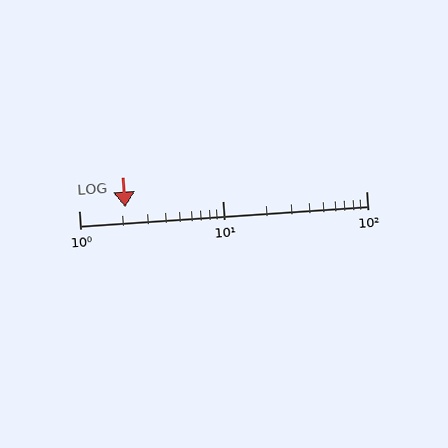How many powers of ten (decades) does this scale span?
The scale spans 2 decades, from 1 to 100.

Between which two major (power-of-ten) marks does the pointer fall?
The pointer is between 1 and 10.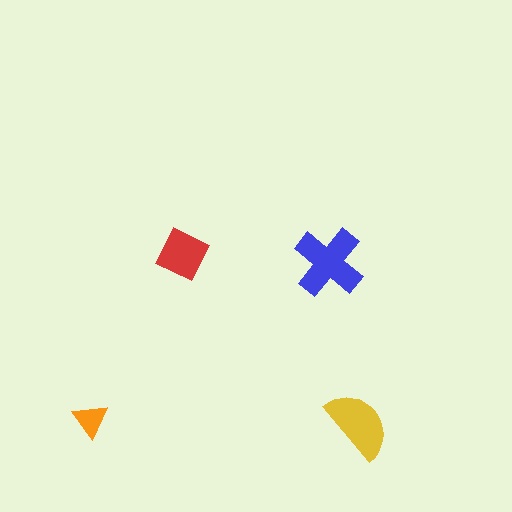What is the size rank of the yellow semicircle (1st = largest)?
2nd.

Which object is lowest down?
The yellow semicircle is bottommost.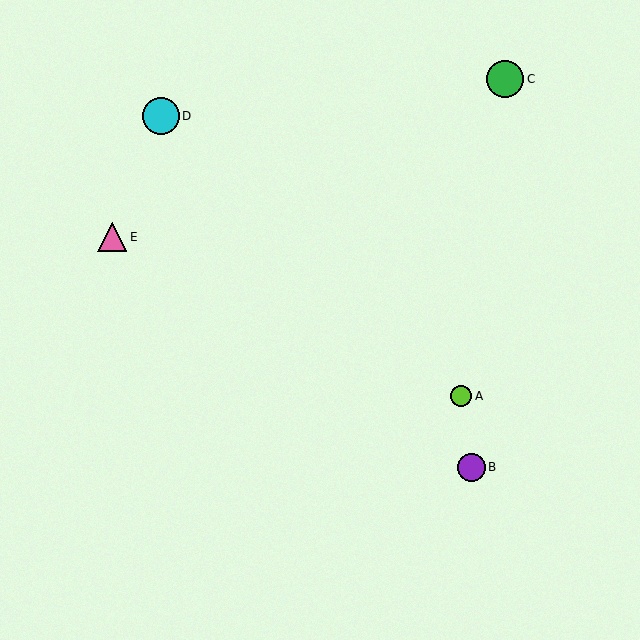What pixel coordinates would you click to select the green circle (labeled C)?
Click at (505, 79) to select the green circle C.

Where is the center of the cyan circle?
The center of the cyan circle is at (161, 116).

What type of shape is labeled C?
Shape C is a green circle.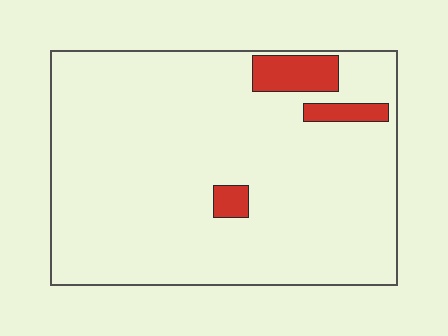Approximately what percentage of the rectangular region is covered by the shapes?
Approximately 5%.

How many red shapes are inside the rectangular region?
3.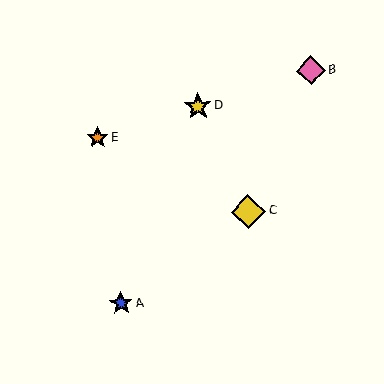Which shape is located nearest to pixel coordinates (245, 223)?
The yellow diamond (labeled C) at (248, 211) is nearest to that location.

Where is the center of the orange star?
The center of the orange star is at (98, 138).